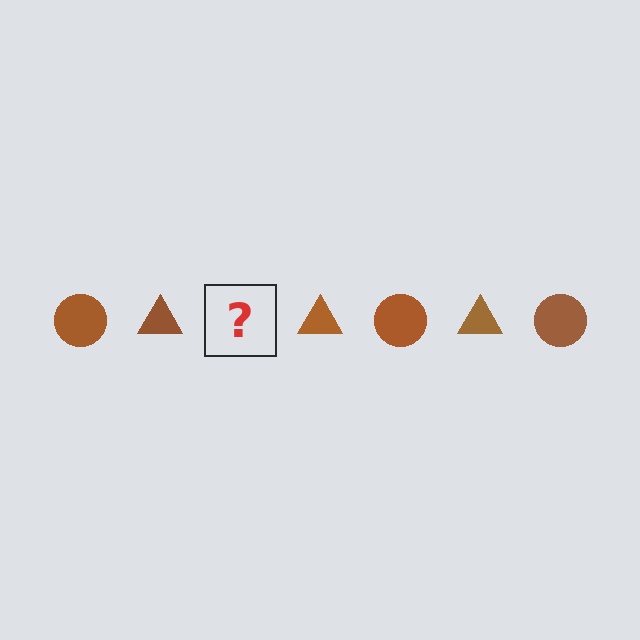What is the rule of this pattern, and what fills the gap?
The rule is that the pattern cycles through circle, triangle shapes in brown. The gap should be filled with a brown circle.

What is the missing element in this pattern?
The missing element is a brown circle.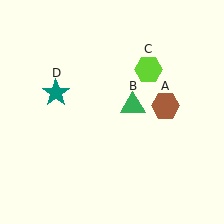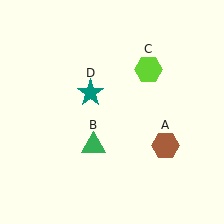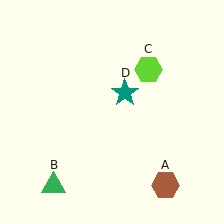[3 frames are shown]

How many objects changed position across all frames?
3 objects changed position: brown hexagon (object A), green triangle (object B), teal star (object D).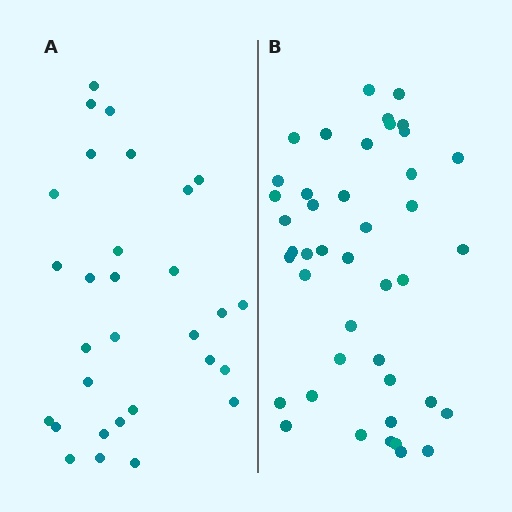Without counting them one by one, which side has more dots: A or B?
Region B (the right region) has more dots.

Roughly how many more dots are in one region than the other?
Region B has approximately 15 more dots than region A.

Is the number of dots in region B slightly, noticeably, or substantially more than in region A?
Region B has noticeably more, but not dramatically so. The ratio is roughly 1.4 to 1.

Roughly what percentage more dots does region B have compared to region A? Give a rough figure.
About 45% more.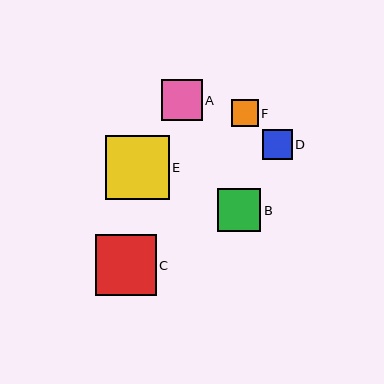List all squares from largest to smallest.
From largest to smallest: E, C, B, A, D, F.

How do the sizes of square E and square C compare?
Square E and square C are approximately the same size.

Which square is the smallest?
Square F is the smallest with a size of approximately 27 pixels.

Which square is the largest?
Square E is the largest with a size of approximately 64 pixels.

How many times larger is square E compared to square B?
Square E is approximately 1.5 times the size of square B.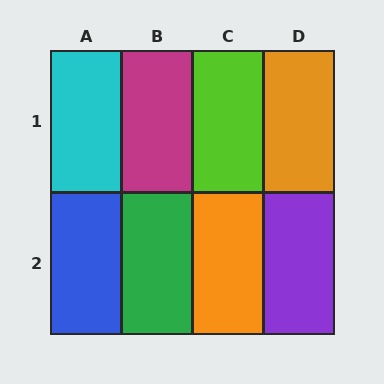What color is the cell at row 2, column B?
Green.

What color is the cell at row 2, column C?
Orange.